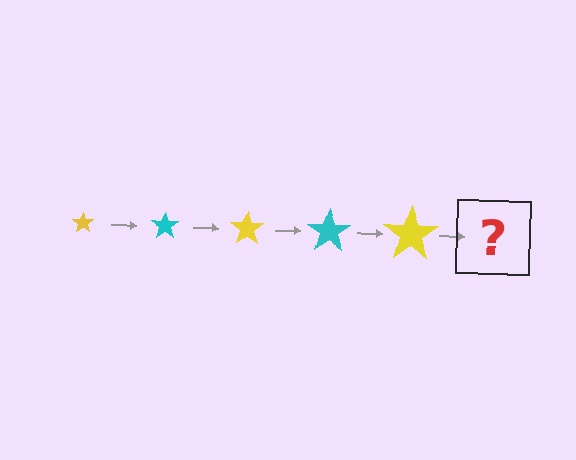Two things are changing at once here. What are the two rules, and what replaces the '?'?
The two rules are that the star grows larger each step and the color cycles through yellow and cyan. The '?' should be a cyan star, larger than the previous one.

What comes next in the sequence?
The next element should be a cyan star, larger than the previous one.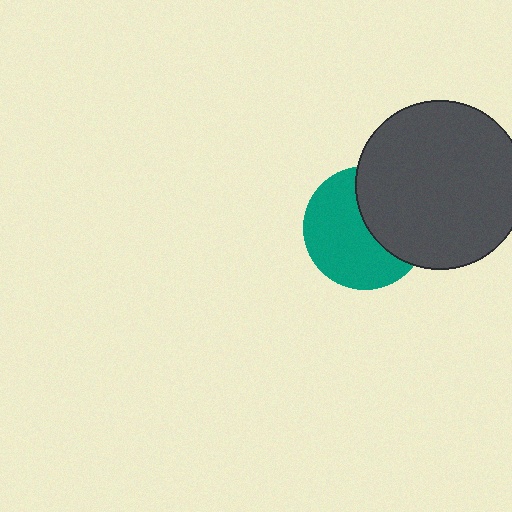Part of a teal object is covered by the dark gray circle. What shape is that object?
It is a circle.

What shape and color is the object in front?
The object in front is a dark gray circle.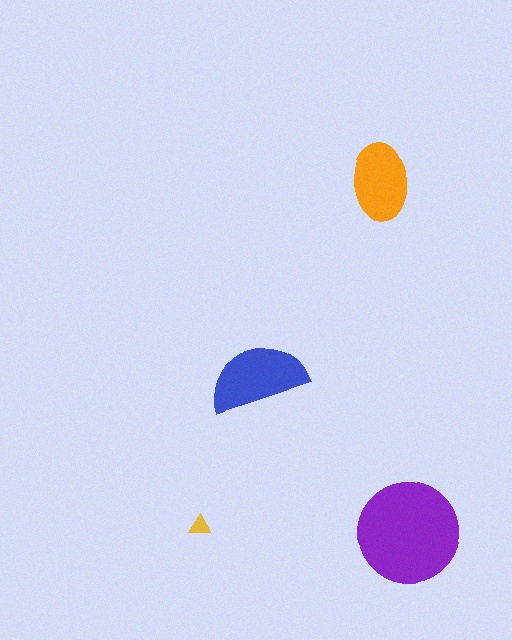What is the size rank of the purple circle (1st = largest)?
1st.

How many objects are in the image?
There are 4 objects in the image.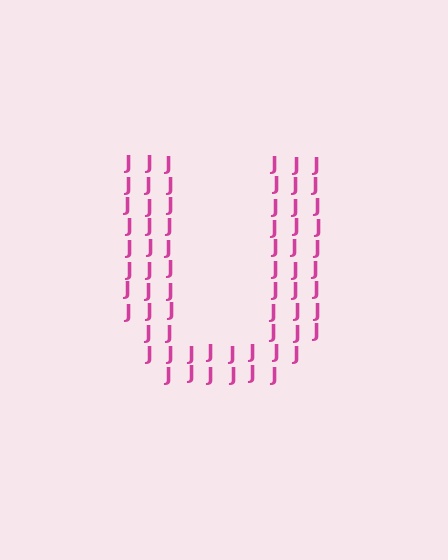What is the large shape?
The large shape is the letter U.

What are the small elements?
The small elements are letter J's.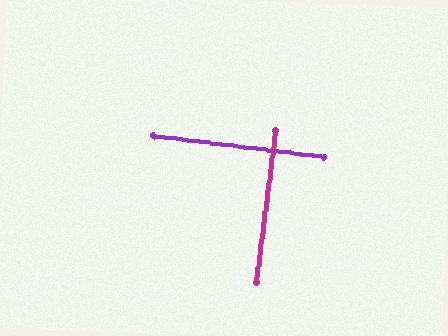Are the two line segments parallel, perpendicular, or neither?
Perpendicular — they meet at approximately 90°.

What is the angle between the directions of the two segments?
Approximately 90 degrees.